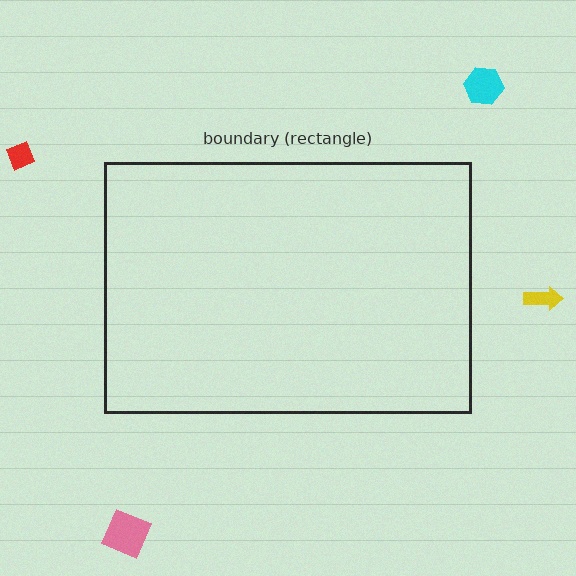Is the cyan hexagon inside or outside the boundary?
Outside.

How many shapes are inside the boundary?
0 inside, 4 outside.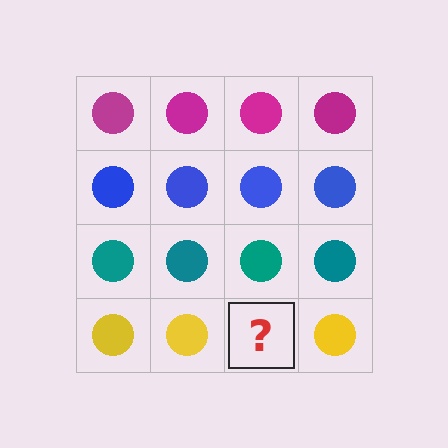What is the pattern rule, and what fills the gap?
The rule is that each row has a consistent color. The gap should be filled with a yellow circle.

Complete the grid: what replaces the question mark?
The question mark should be replaced with a yellow circle.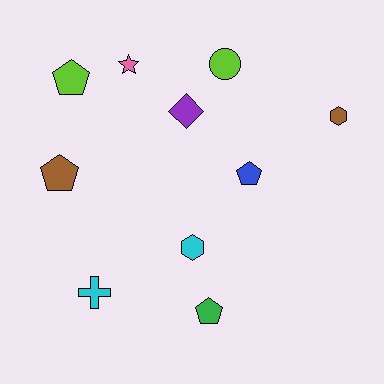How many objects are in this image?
There are 10 objects.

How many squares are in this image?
There are no squares.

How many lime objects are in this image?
There are 2 lime objects.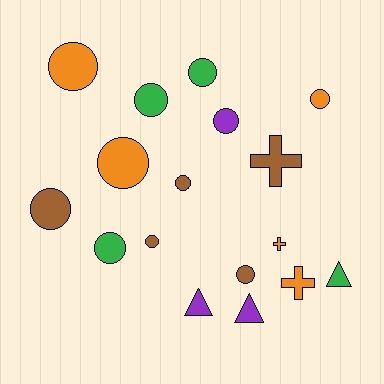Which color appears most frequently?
Brown, with 5 objects.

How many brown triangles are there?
There are no brown triangles.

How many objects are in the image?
There are 17 objects.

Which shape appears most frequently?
Circle, with 11 objects.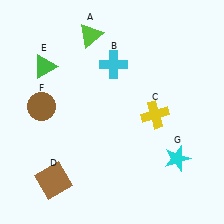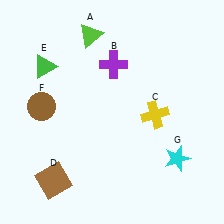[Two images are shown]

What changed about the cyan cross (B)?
In Image 1, B is cyan. In Image 2, it changed to purple.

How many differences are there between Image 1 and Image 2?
There is 1 difference between the two images.